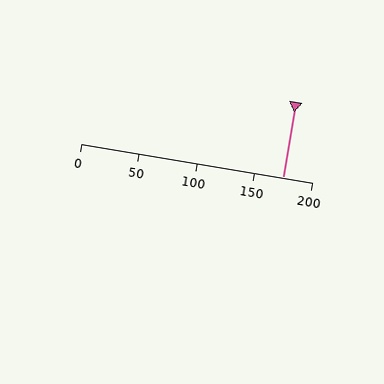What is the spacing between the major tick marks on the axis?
The major ticks are spaced 50 apart.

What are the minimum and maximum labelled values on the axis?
The axis runs from 0 to 200.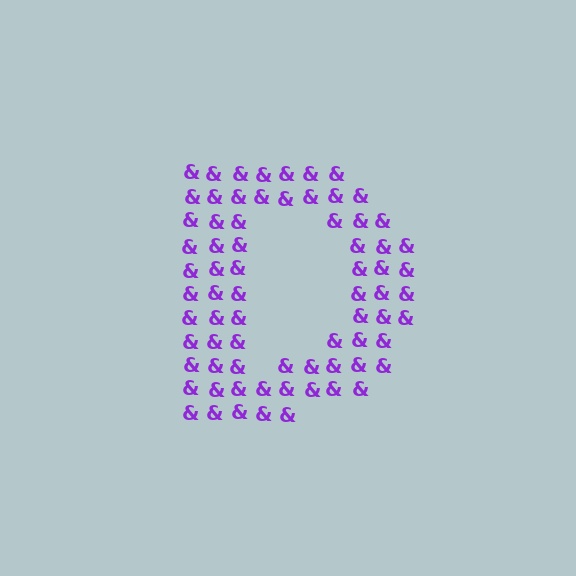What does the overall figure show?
The overall figure shows the letter D.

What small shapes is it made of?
It is made of small ampersands.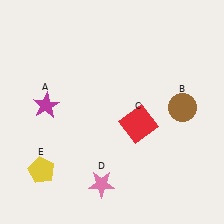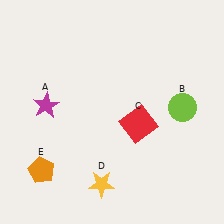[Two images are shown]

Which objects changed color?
B changed from brown to lime. D changed from pink to yellow. E changed from yellow to orange.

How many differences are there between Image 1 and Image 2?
There are 3 differences between the two images.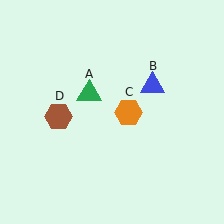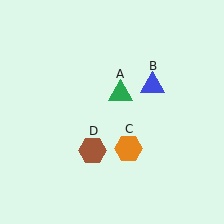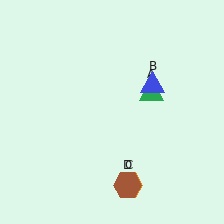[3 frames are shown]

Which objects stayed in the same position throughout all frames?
Blue triangle (object B) remained stationary.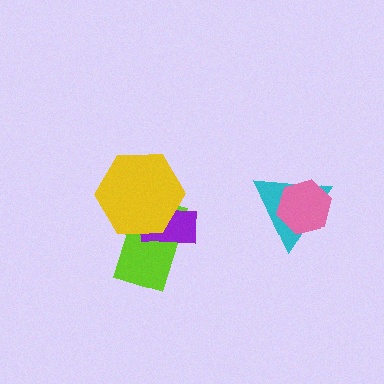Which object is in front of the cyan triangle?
The pink hexagon is in front of the cyan triangle.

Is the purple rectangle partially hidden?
Yes, it is partially covered by another shape.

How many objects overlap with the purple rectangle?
2 objects overlap with the purple rectangle.